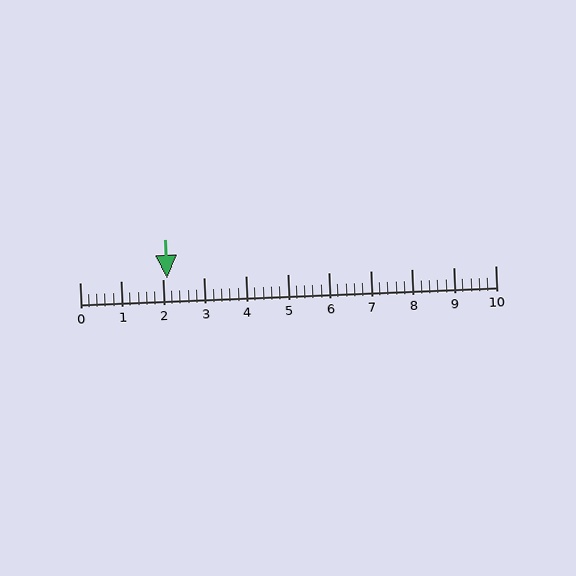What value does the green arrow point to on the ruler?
The green arrow points to approximately 2.1.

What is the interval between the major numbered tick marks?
The major tick marks are spaced 1 units apart.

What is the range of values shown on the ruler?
The ruler shows values from 0 to 10.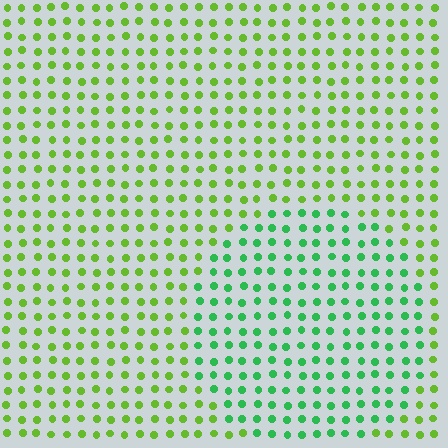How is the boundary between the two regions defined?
The boundary is defined purely by a slight shift in hue (about 40 degrees). Spacing, size, and orientation are identical on both sides.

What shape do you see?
I see a circle.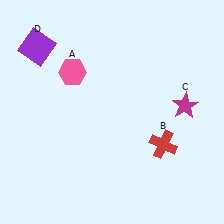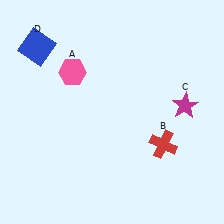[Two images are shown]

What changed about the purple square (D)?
In Image 1, D is purple. In Image 2, it changed to blue.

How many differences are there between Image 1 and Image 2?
There is 1 difference between the two images.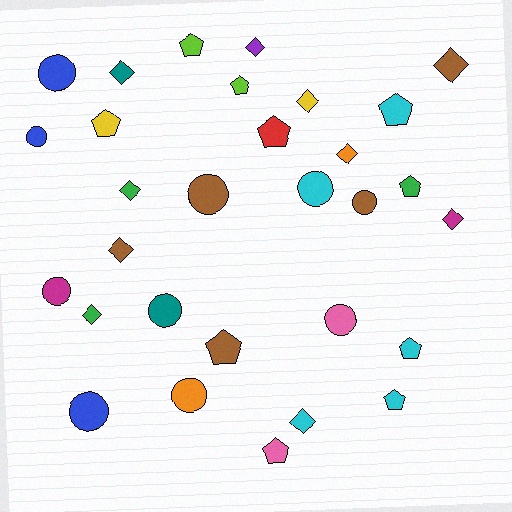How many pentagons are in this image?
There are 10 pentagons.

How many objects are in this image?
There are 30 objects.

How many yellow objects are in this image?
There are 2 yellow objects.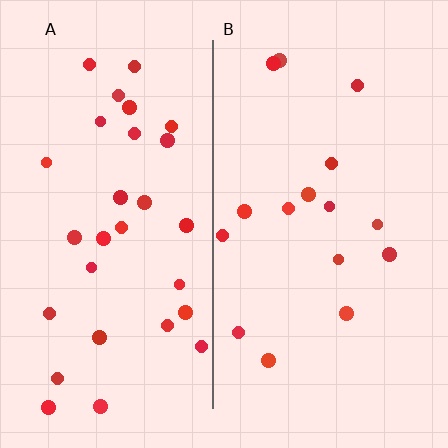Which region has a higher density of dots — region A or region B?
A (the left).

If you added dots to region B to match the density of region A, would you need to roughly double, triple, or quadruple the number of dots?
Approximately double.